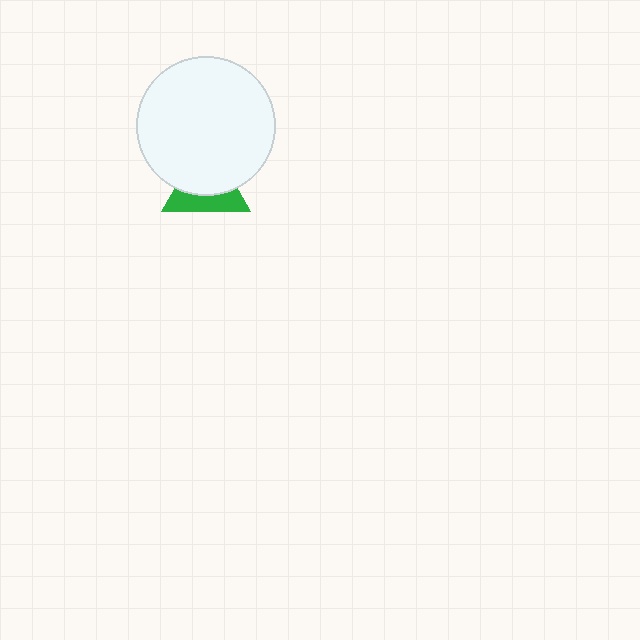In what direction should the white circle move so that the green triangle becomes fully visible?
The white circle should move up. That is the shortest direction to clear the overlap and leave the green triangle fully visible.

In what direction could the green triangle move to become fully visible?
The green triangle could move down. That would shift it out from behind the white circle entirely.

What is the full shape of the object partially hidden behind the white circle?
The partially hidden object is a green triangle.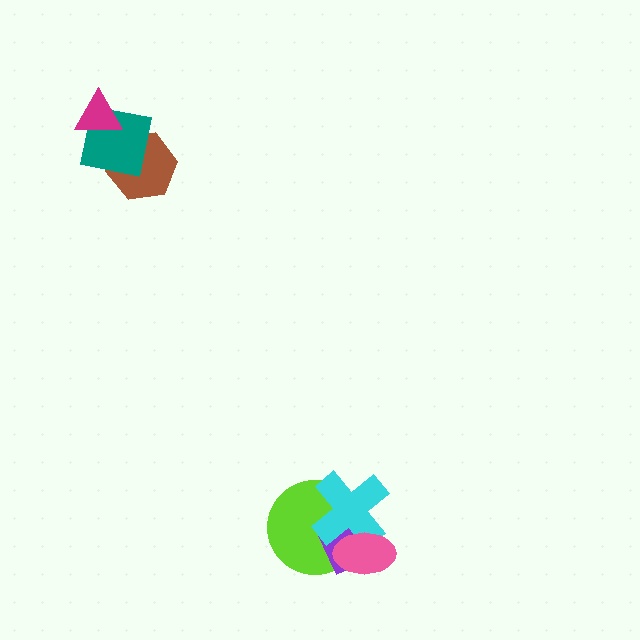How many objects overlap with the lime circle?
3 objects overlap with the lime circle.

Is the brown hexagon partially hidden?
Yes, it is partially covered by another shape.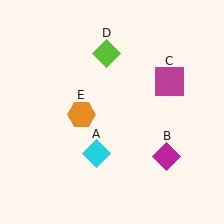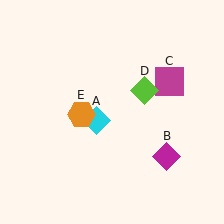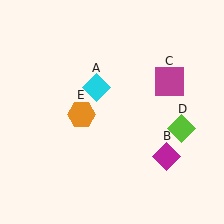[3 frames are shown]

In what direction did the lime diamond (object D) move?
The lime diamond (object D) moved down and to the right.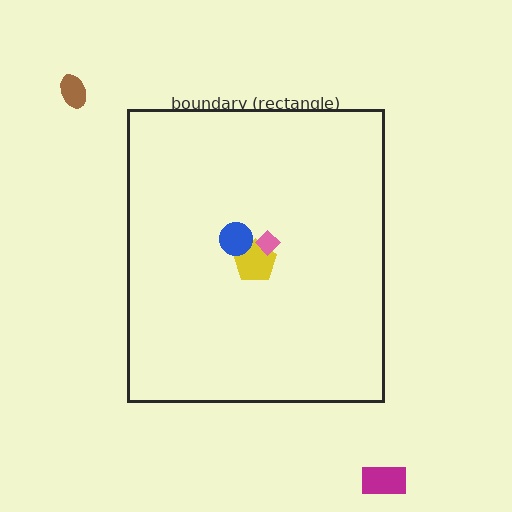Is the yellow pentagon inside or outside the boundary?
Inside.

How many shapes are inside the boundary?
4 inside, 2 outside.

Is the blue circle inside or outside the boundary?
Inside.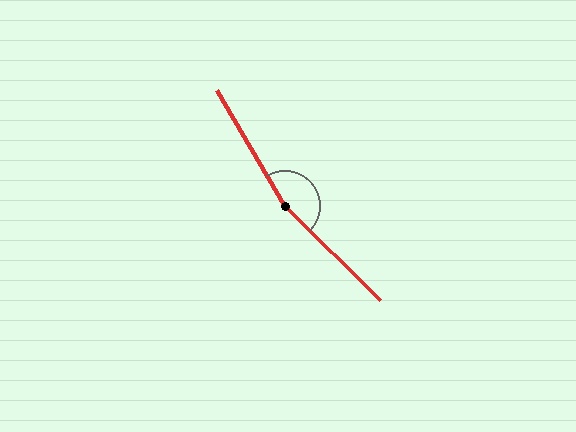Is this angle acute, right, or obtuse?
It is obtuse.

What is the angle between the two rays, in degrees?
Approximately 165 degrees.